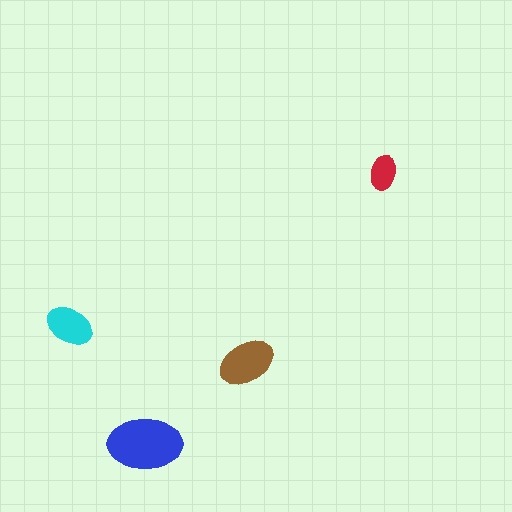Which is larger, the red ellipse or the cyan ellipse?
The cyan one.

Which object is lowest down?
The blue ellipse is bottommost.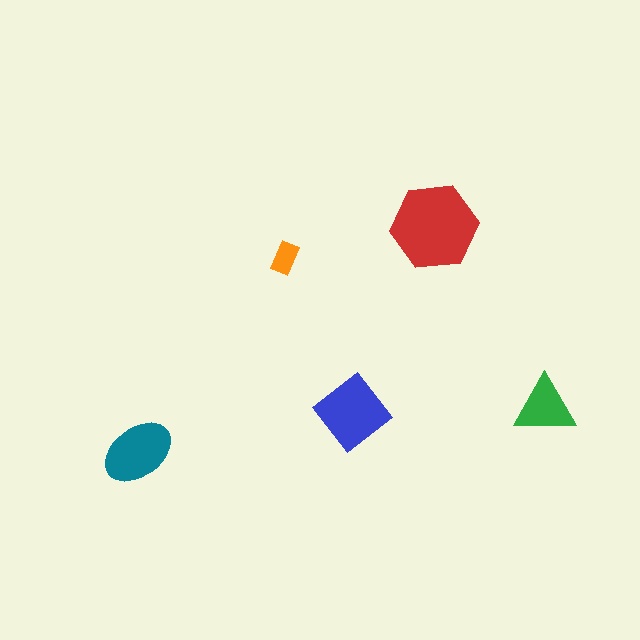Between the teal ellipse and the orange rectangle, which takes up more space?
The teal ellipse.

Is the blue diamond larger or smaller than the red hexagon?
Smaller.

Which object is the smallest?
The orange rectangle.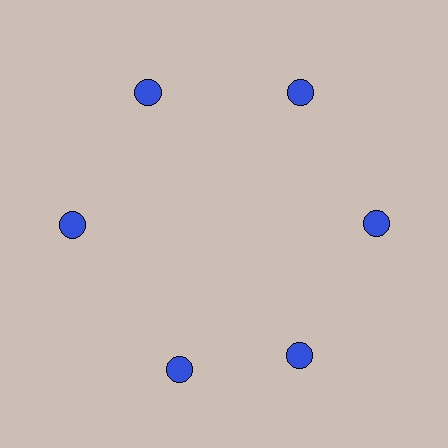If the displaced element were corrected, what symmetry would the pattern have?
It would have 6-fold rotational symmetry — the pattern would map onto itself every 60 degrees.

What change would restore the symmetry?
The symmetry would be restored by rotating it back into even spacing with its neighbors so that all 6 circles sit at equal angles and equal distance from the center.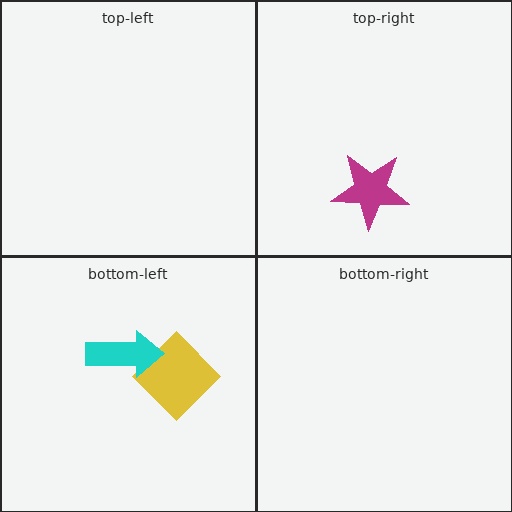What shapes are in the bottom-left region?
The yellow diamond, the cyan arrow.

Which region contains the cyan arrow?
The bottom-left region.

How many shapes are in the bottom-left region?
2.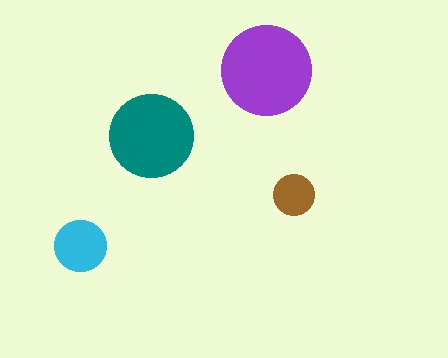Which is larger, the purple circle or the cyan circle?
The purple one.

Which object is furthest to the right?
The brown circle is rightmost.